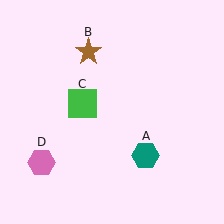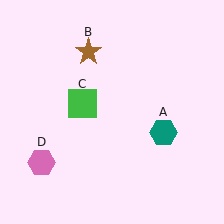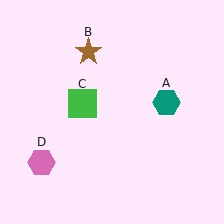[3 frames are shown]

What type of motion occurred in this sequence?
The teal hexagon (object A) rotated counterclockwise around the center of the scene.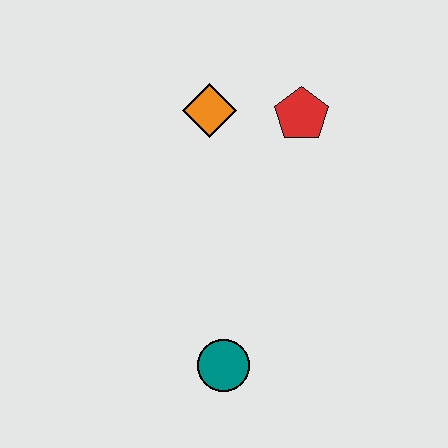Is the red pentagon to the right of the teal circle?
Yes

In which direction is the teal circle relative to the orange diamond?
The teal circle is below the orange diamond.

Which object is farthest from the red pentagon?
The teal circle is farthest from the red pentagon.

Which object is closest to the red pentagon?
The orange diamond is closest to the red pentagon.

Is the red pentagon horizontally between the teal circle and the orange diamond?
No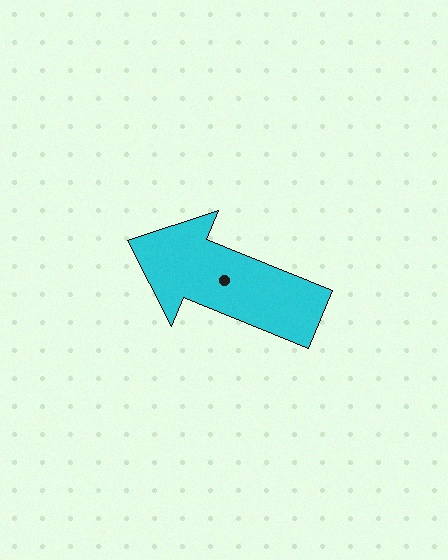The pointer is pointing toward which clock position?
Roughly 10 o'clock.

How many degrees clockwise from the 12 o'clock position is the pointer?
Approximately 292 degrees.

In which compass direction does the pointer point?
West.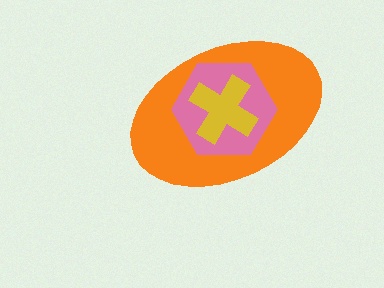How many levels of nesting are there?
3.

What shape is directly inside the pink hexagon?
The yellow cross.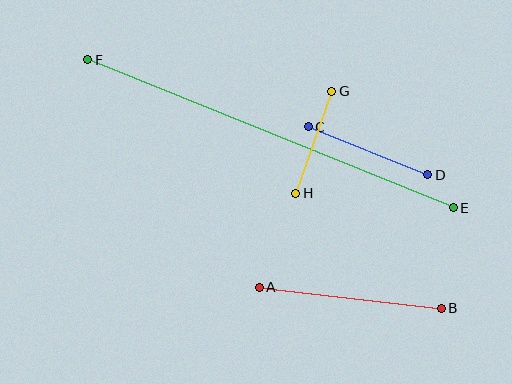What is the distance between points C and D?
The distance is approximately 129 pixels.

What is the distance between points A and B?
The distance is approximately 183 pixels.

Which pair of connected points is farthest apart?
Points E and F are farthest apart.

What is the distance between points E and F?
The distance is approximately 394 pixels.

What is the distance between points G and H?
The distance is approximately 108 pixels.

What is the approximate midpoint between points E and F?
The midpoint is at approximately (270, 134) pixels.